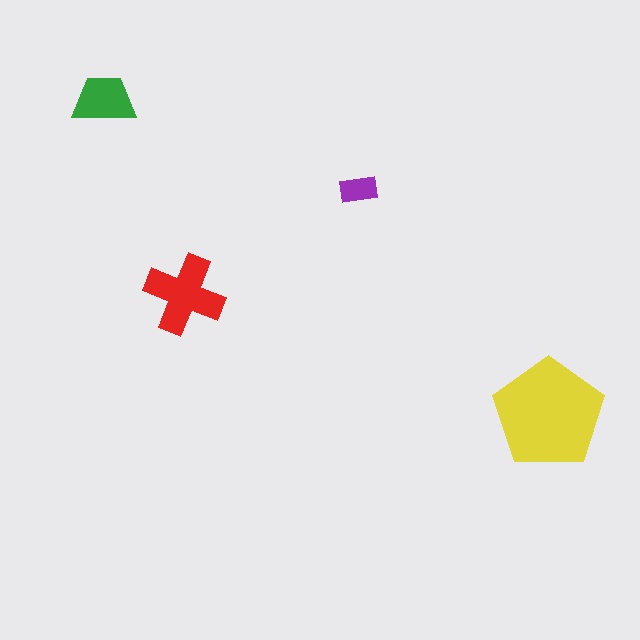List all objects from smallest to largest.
The purple rectangle, the green trapezoid, the red cross, the yellow pentagon.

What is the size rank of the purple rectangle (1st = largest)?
4th.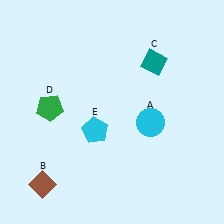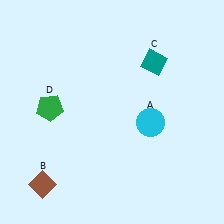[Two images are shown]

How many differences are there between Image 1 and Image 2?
There is 1 difference between the two images.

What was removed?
The cyan pentagon (E) was removed in Image 2.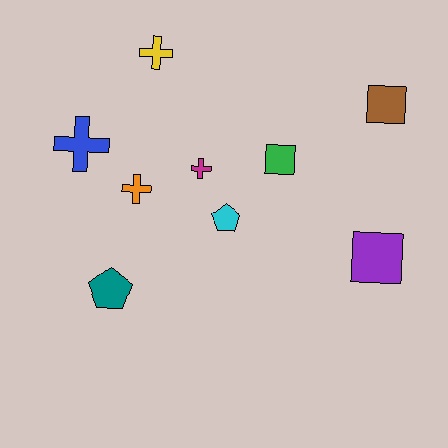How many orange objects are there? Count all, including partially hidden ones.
There is 1 orange object.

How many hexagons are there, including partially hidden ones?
There are no hexagons.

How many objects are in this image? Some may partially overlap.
There are 9 objects.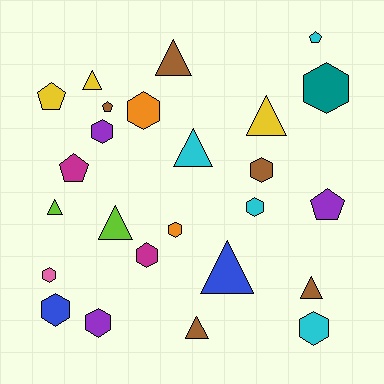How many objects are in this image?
There are 25 objects.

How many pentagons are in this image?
There are 5 pentagons.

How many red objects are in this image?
There are no red objects.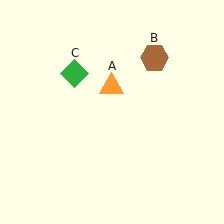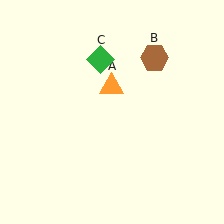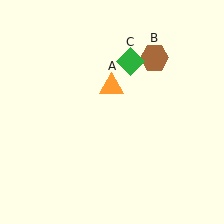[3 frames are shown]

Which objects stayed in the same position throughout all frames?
Orange triangle (object A) and brown hexagon (object B) remained stationary.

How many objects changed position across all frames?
1 object changed position: green diamond (object C).